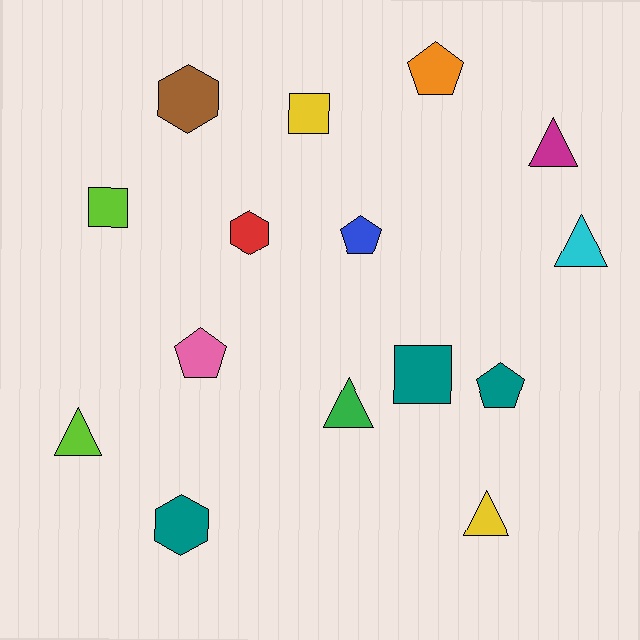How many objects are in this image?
There are 15 objects.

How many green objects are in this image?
There is 1 green object.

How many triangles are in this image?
There are 5 triangles.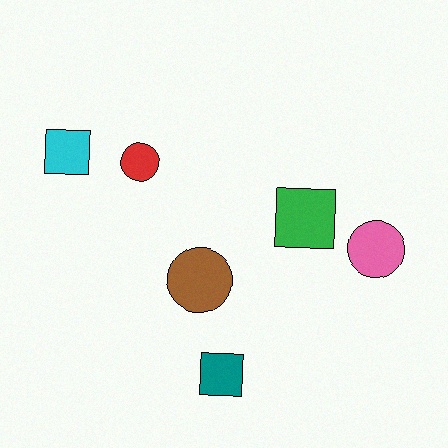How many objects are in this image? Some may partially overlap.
There are 6 objects.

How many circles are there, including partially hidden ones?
There are 3 circles.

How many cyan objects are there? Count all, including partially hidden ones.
There is 1 cyan object.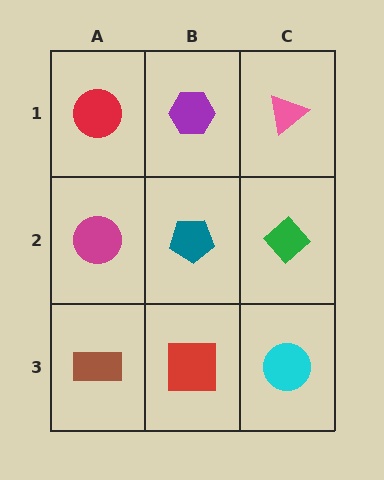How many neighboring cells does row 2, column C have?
3.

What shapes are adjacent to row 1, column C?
A green diamond (row 2, column C), a purple hexagon (row 1, column B).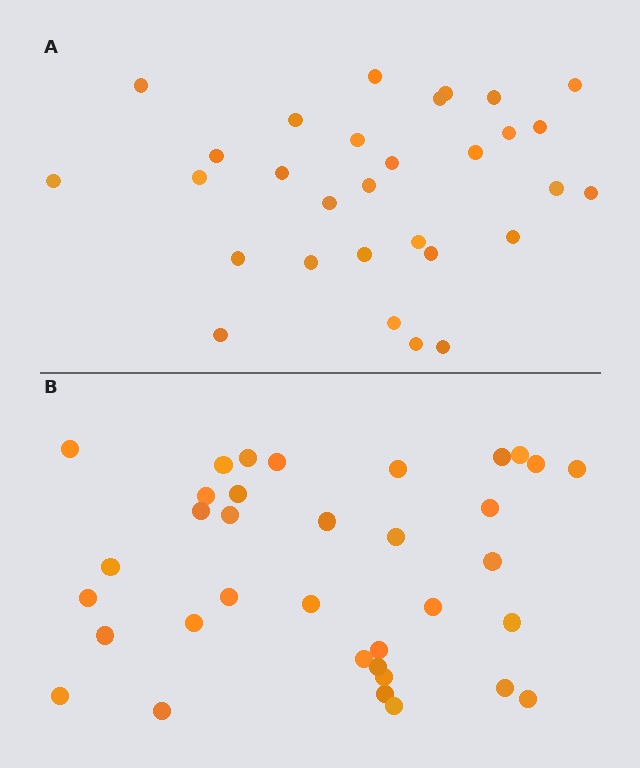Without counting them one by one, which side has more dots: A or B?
Region B (the bottom region) has more dots.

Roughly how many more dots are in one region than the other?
Region B has about 5 more dots than region A.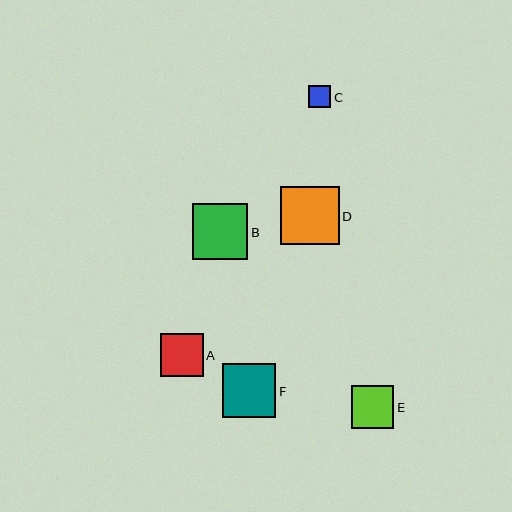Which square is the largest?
Square D is the largest with a size of approximately 59 pixels.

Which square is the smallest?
Square C is the smallest with a size of approximately 22 pixels.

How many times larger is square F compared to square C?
Square F is approximately 2.4 times the size of square C.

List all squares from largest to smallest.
From largest to smallest: D, B, F, A, E, C.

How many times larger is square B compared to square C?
Square B is approximately 2.5 times the size of square C.